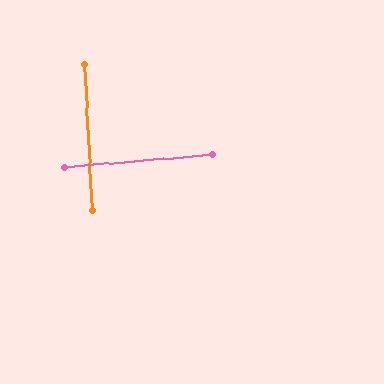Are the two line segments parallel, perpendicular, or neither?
Perpendicular — they meet at approximately 88°.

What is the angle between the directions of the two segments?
Approximately 88 degrees.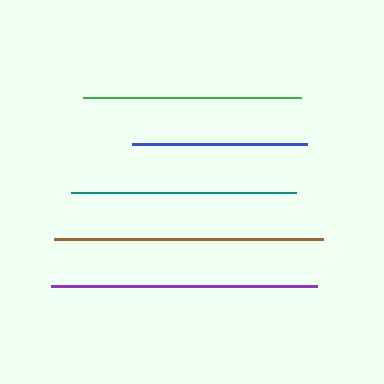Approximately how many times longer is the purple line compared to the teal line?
The purple line is approximately 1.2 times the length of the teal line.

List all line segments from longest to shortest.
From longest to shortest: brown, purple, teal, green, blue.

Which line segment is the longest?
The brown line is the longest at approximately 270 pixels.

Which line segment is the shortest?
The blue line is the shortest at approximately 175 pixels.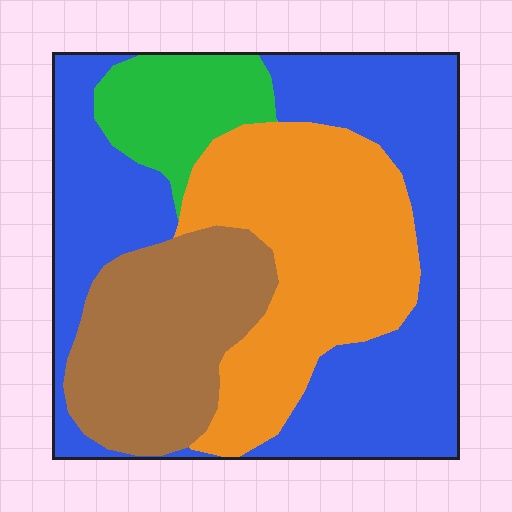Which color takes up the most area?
Blue, at roughly 40%.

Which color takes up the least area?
Green, at roughly 10%.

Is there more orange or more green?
Orange.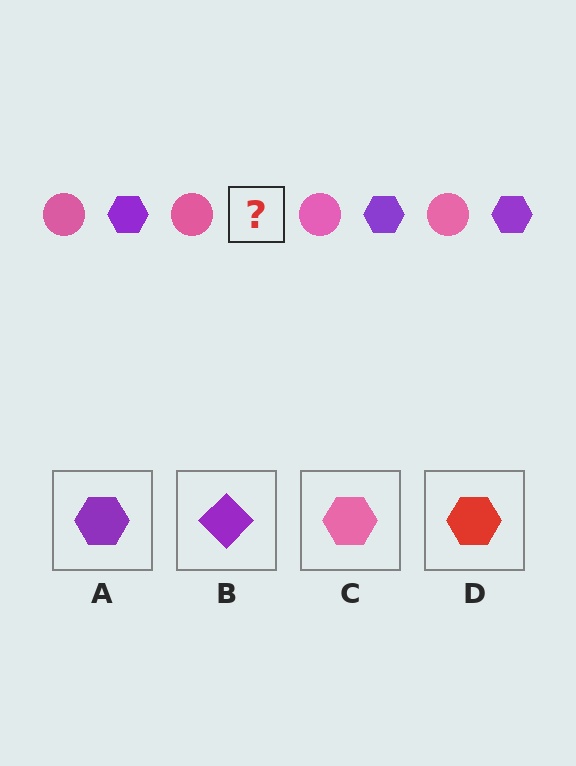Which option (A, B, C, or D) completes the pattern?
A.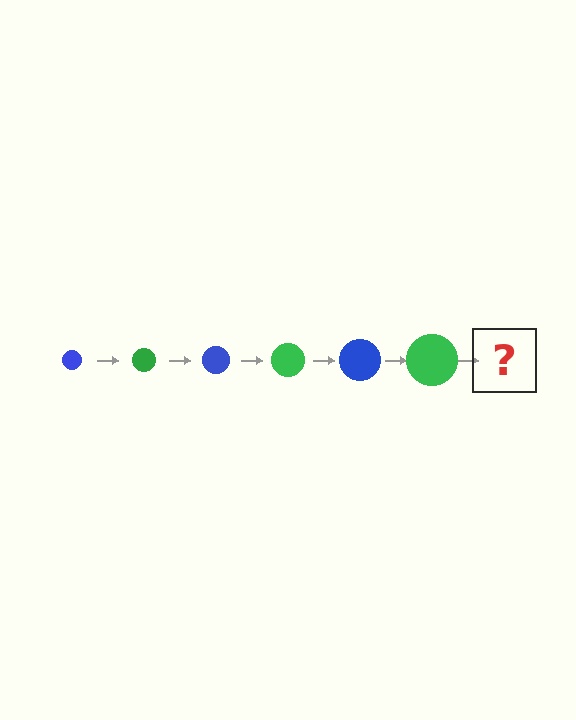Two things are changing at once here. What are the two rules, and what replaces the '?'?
The two rules are that the circle grows larger each step and the color cycles through blue and green. The '?' should be a blue circle, larger than the previous one.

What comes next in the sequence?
The next element should be a blue circle, larger than the previous one.